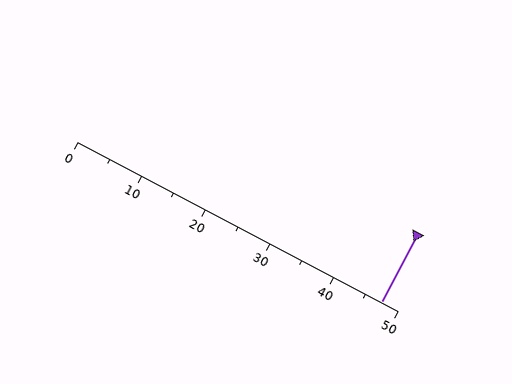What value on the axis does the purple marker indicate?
The marker indicates approximately 47.5.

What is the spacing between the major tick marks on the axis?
The major ticks are spaced 10 apart.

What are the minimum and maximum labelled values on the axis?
The axis runs from 0 to 50.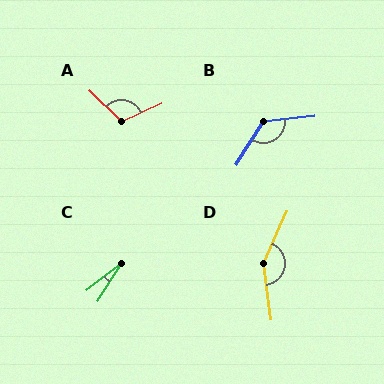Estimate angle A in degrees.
Approximately 111 degrees.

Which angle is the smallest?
C, at approximately 19 degrees.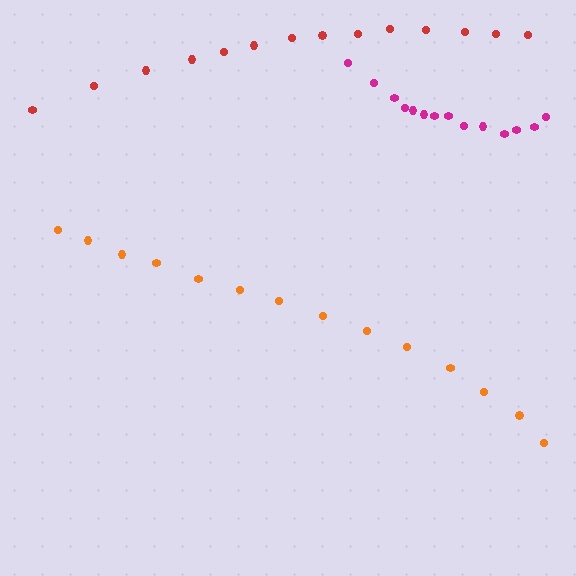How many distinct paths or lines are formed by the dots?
There are 3 distinct paths.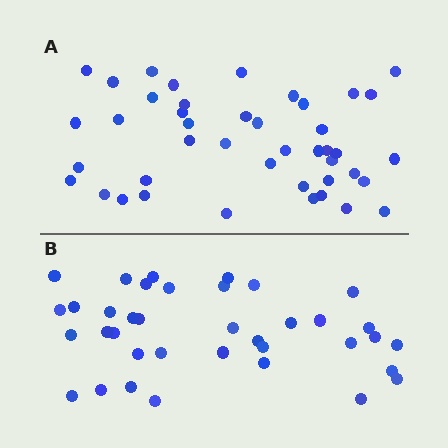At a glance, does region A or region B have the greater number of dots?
Region A (the top region) has more dots.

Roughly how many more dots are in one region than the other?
Region A has about 6 more dots than region B.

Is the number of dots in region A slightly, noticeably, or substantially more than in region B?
Region A has only slightly more — the two regions are fairly close. The ratio is roughly 1.2 to 1.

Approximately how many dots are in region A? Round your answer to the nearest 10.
About 40 dots. (The exact count is 43, which rounds to 40.)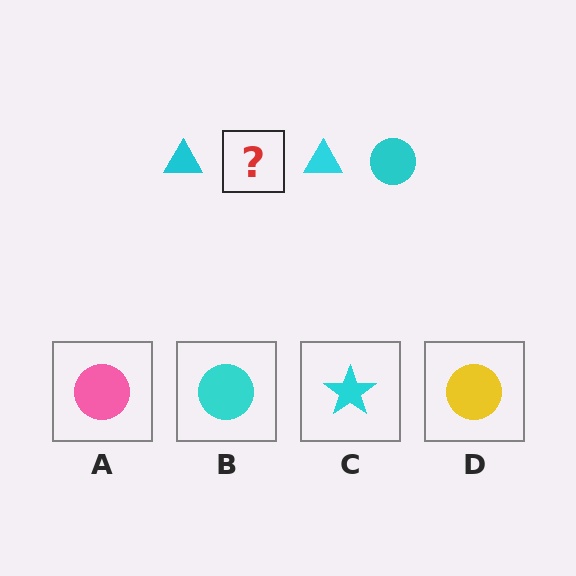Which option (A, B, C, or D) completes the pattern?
B.